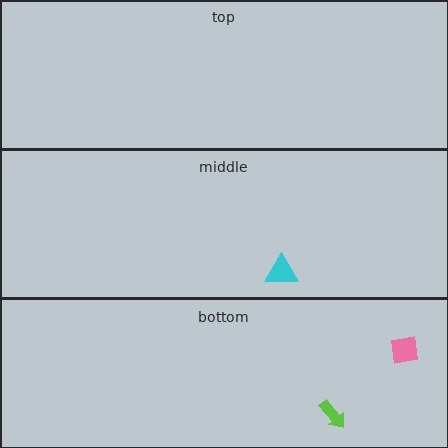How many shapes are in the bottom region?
2.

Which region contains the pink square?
The bottom region.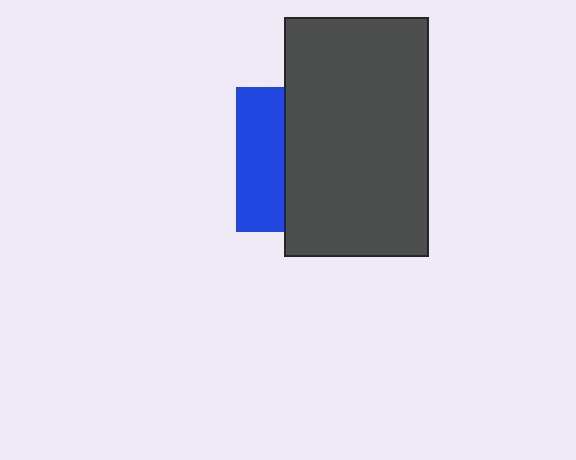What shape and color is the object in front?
The object in front is a dark gray rectangle.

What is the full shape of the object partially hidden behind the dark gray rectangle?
The partially hidden object is a blue square.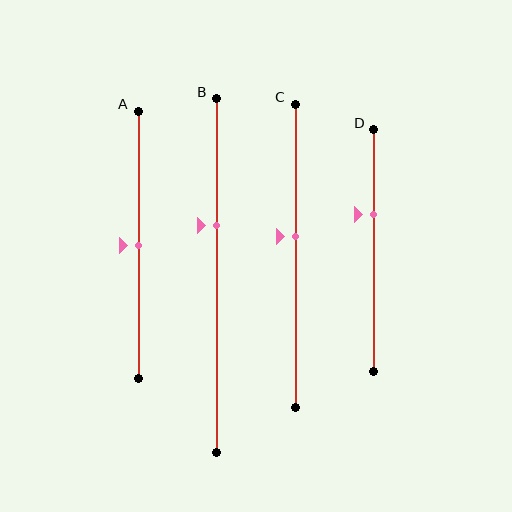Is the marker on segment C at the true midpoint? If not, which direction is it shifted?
No, the marker on segment C is shifted upward by about 7% of the segment length.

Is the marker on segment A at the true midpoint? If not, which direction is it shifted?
Yes, the marker on segment A is at the true midpoint.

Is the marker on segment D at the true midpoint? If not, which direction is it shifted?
No, the marker on segment D is shifted upward by about 15% of the segment length.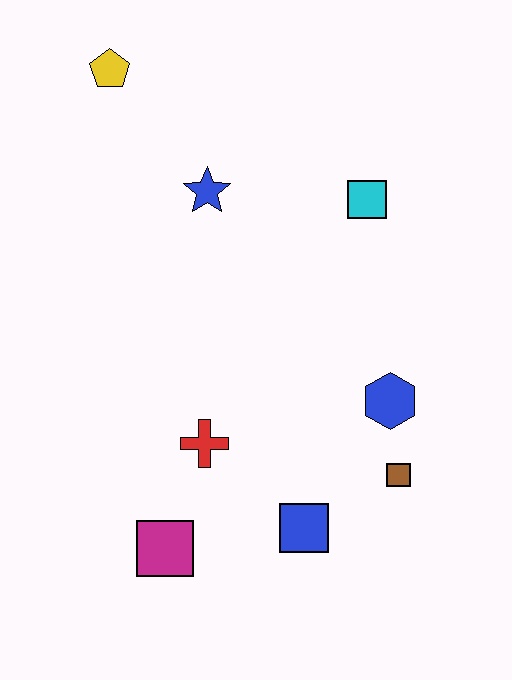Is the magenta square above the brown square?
No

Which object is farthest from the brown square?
The yellow pentagon is farthest from the brown square.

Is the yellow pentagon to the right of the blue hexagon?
No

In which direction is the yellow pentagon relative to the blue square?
The yellow pentagon is above the blue square.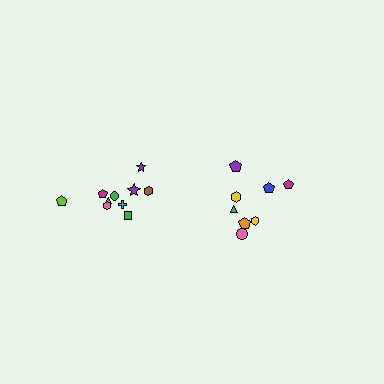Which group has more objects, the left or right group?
The left group.